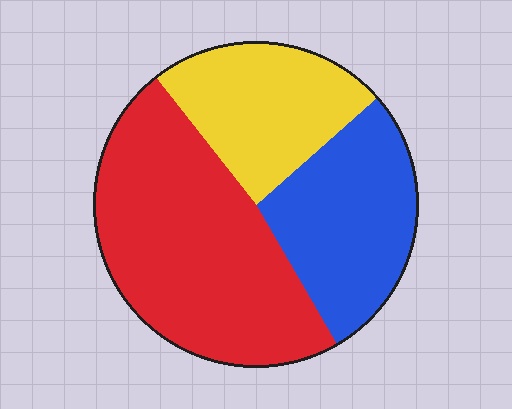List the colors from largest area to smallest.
From largest to smallest: red, blue, yellow.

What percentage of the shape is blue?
Blue takes up between a sixth and a third of the shape.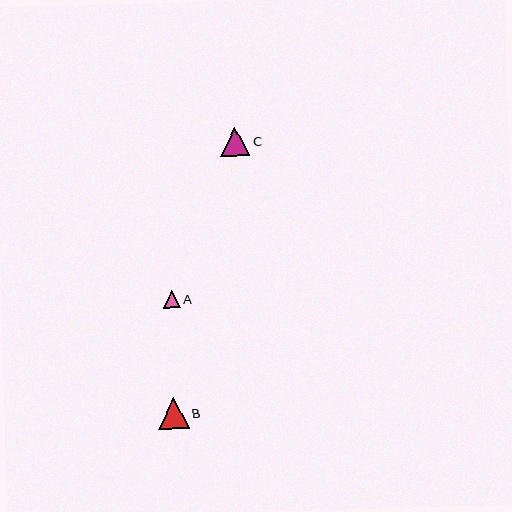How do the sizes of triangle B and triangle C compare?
Triangle B and triangle C are approximately the same size.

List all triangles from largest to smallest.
From largest to smallest: B, C, A.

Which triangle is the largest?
Triangle B is the largest with a size of approximately 31 pixels.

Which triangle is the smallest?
Triangle A is the smallest with a size of approximately 17 pixels.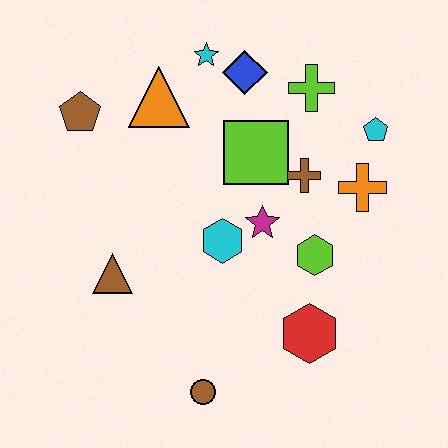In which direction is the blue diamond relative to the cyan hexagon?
The blue diamond is above the cyan hexagon.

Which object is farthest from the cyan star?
The brown circle is farthest from the cyan star.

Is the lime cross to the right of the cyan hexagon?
Yes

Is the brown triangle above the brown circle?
Yes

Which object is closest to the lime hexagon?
The magenta star is closest to the lime hexagon.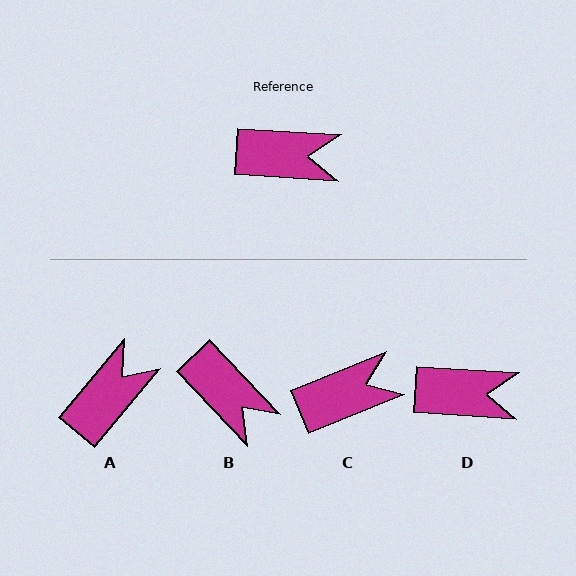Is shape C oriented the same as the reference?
No, it is off by about 26 degrees.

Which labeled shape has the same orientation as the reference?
D.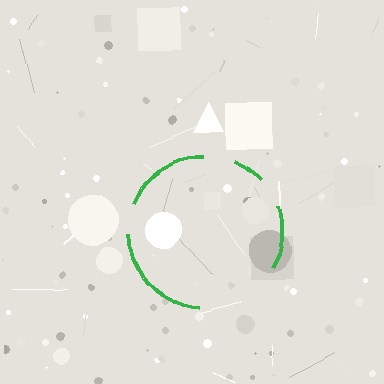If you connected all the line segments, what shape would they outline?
They would outline a circle.